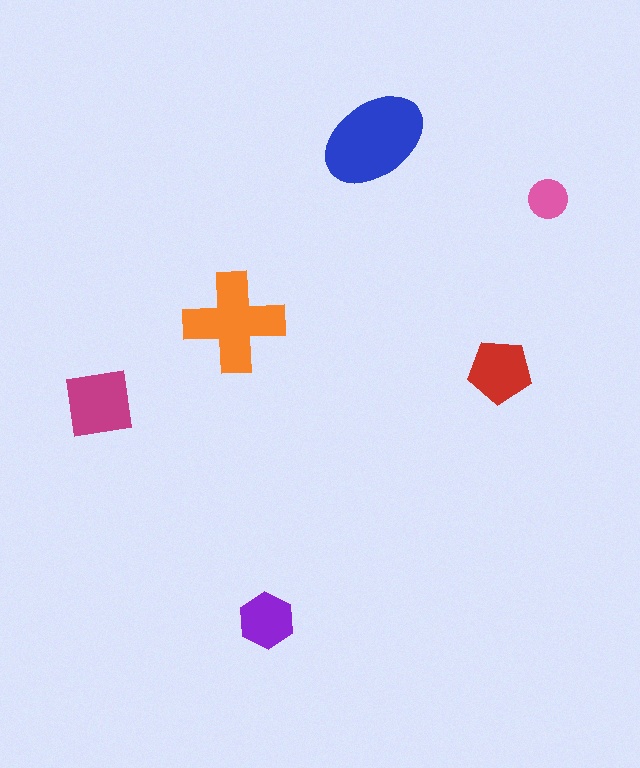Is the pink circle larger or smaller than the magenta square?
Smaller.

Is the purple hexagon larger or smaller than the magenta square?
Smaller.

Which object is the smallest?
The pink circle.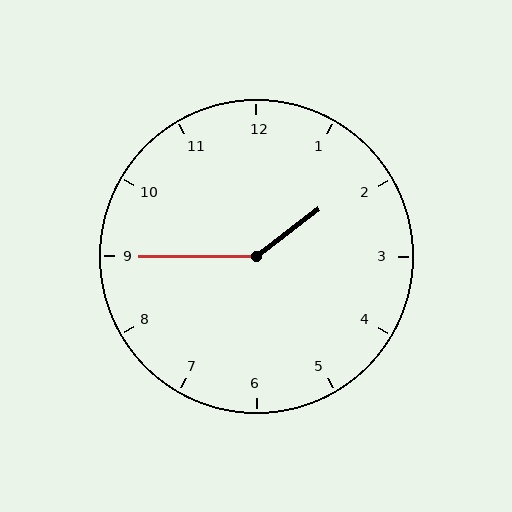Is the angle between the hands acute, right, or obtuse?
It is obtuse.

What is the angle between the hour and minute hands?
Approximately 142 degrees.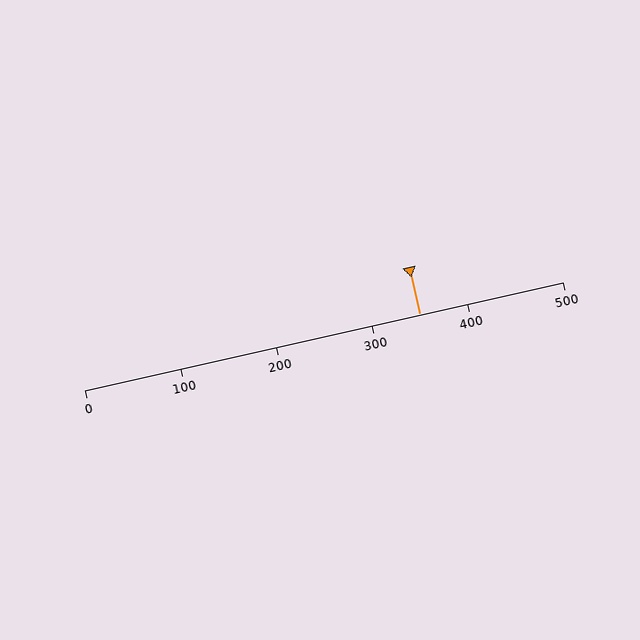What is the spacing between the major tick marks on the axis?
The major ticks are spaced 100 apart.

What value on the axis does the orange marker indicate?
The marker indicates approximately 350.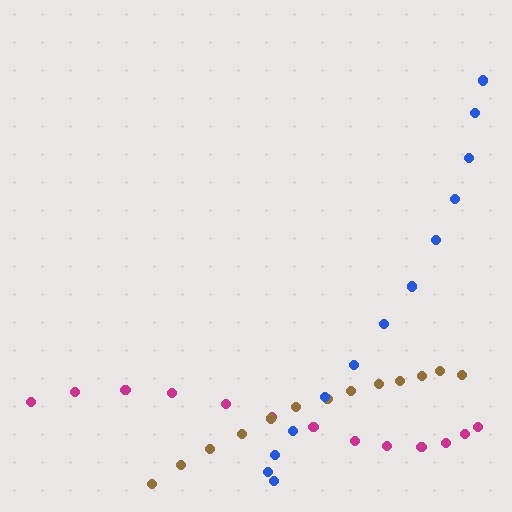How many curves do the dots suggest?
There are 3 distinct paths.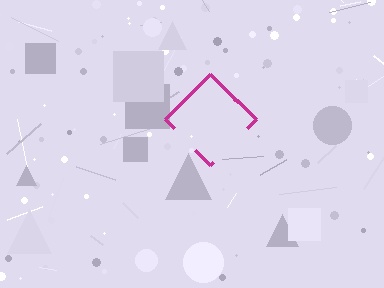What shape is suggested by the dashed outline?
The dashed outline suggests a diamond.